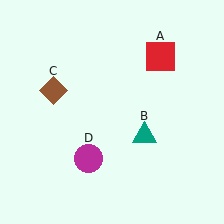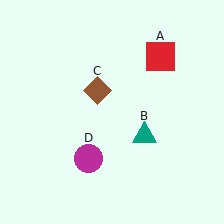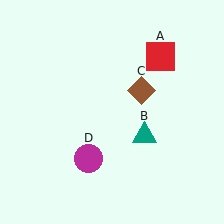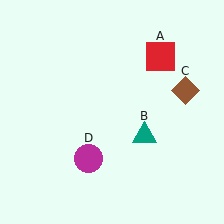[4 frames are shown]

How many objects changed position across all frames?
1 object changed position: brown diamond (object C).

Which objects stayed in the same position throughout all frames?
Red square (object A) and teal triangle (object B) and magenta circle (object D) remained stationary.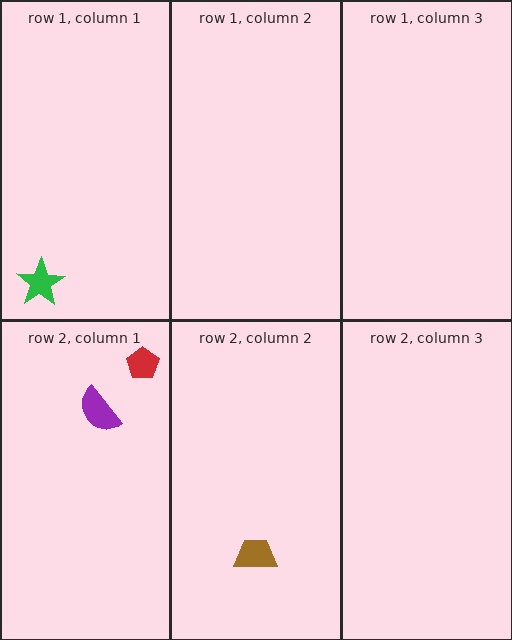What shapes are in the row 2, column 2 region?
The brown trapezoid.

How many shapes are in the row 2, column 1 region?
2.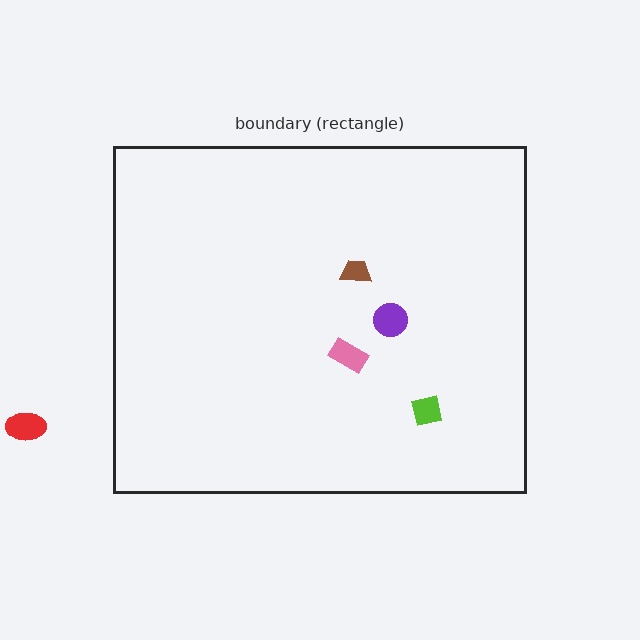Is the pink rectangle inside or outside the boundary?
Inside.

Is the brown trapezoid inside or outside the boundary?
Inside.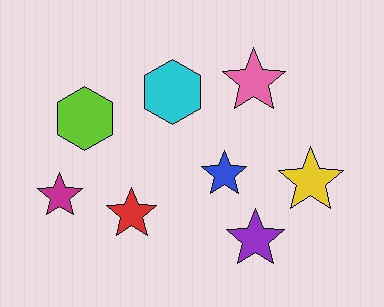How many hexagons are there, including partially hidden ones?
There are 2 hexagons.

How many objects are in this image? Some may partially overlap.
There are 8 objects.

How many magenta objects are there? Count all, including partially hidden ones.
There is 1 magenta object.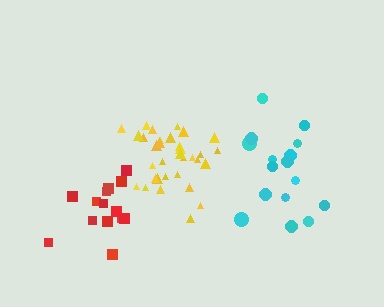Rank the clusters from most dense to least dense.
yellow, red, cyan.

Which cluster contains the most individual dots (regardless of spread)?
Yellow (33).